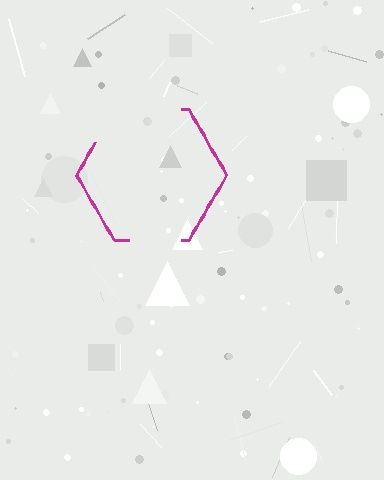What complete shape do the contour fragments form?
The contour fragments form a hexagon.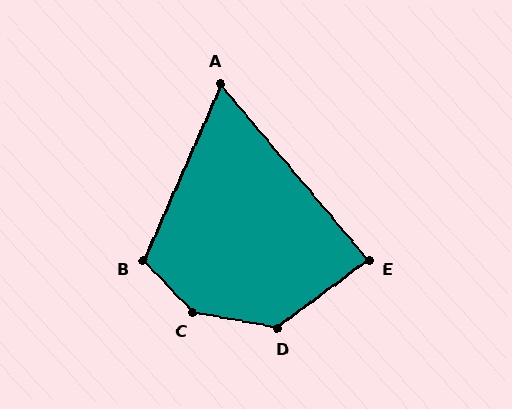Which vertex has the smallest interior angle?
A, at approximately 64 degrees.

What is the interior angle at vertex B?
Approximately 113 degrees (obtuse).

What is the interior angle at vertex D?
Approximately 133 degrees (obtuse).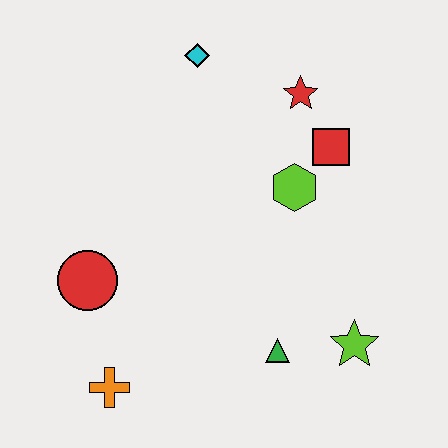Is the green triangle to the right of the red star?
No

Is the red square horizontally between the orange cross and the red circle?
No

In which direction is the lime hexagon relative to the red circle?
The lime hexagon is to the right of the red circle.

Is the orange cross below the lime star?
Yes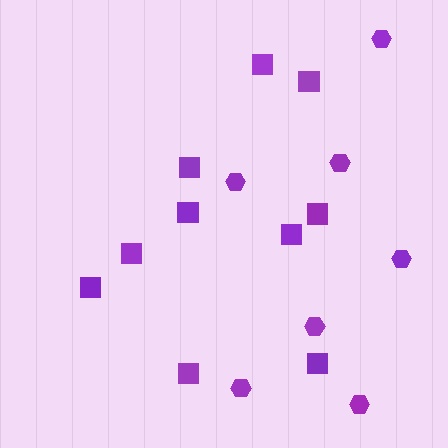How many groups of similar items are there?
There are 2 groups: one group of squares (10) and one group of hexagons (7).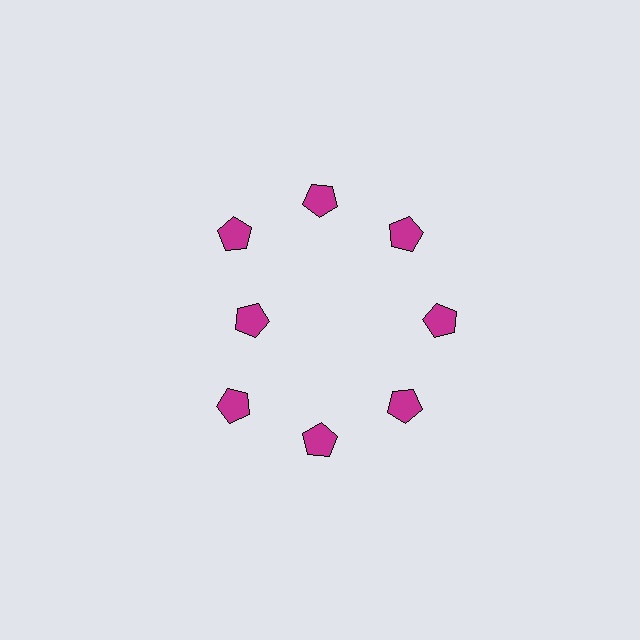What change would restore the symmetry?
The symmetry would be restored by moving it outward, back onto the ring so that all 8 pentagons sit at equal angles and equal distance from the center.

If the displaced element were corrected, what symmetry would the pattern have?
It would have 8-fold rotational symmetry — the pattern would map onto itself every 45 degrees.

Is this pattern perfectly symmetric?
No. The 8 magenta pentagons are arranged in a ring, but one element near the 9 o'clock position is pulled inward toward the center, breaking the 8-fold rotational symmetry.